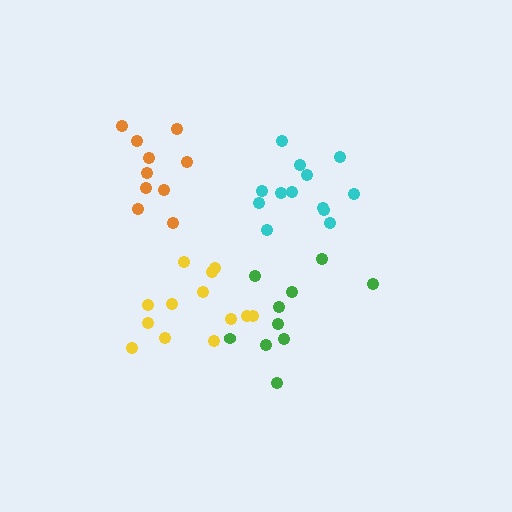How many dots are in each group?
Group 1: 13 dots, Group 2: 10 dots, Group 3: 13 dots, Group 4: 10 dots (46 total).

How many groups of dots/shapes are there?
There are 4 groups.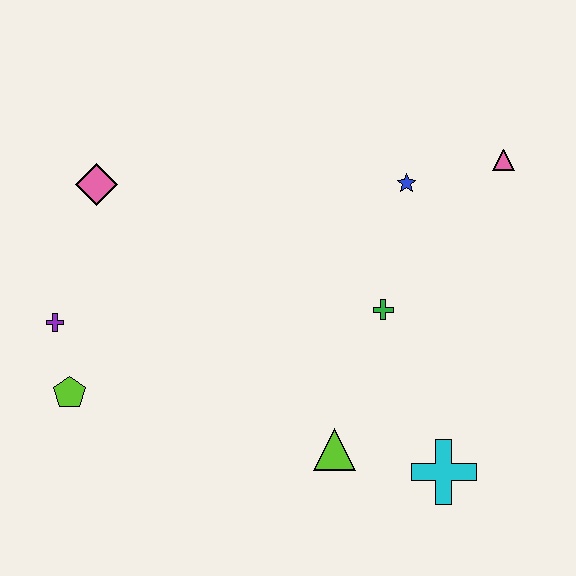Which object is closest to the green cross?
The blue star is closest to the green cross.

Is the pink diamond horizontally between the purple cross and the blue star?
Yes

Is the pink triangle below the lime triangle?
No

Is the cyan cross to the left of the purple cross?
No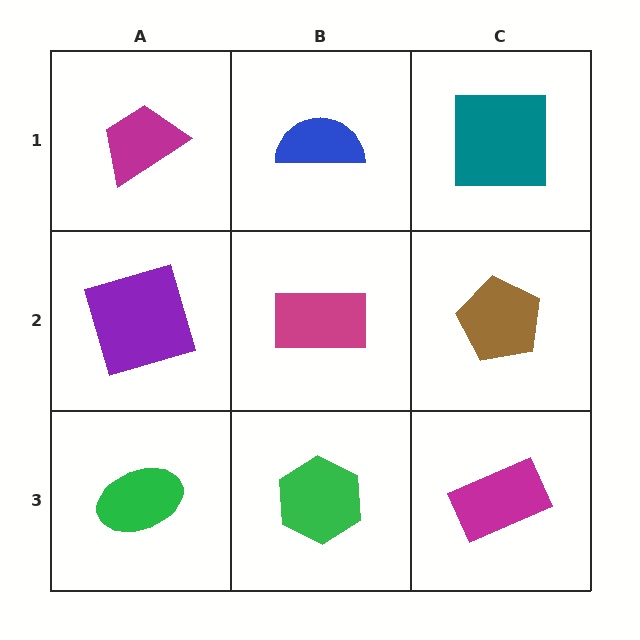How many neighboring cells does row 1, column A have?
2.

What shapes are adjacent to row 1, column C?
A brown pentagon (row 2, column C), a blue semicircle (row 1, column B).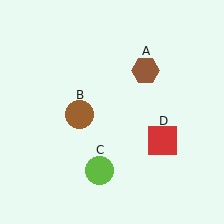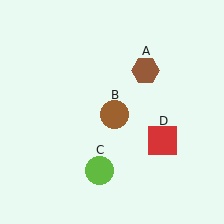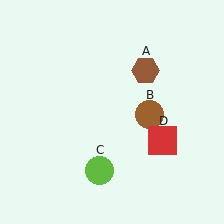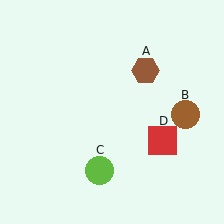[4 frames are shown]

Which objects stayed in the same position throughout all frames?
Brown hexagon (object A) and lime circle (object C) and red square (object D) remained stationary.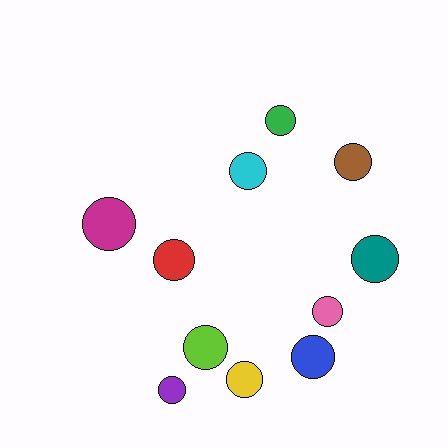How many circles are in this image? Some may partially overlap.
There are 11 circles.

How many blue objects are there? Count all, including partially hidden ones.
There is 1 blue object.